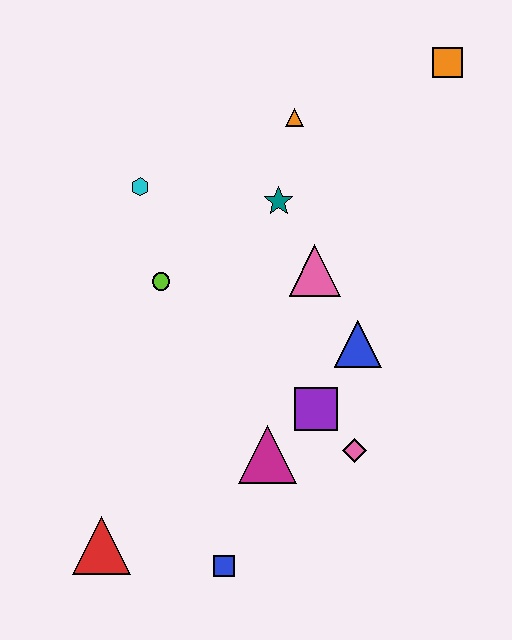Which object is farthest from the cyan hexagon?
The blue square is farthest from the cyan hexagon.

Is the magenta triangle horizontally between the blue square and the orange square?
Yes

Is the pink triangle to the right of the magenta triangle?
Yes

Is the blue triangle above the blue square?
Yes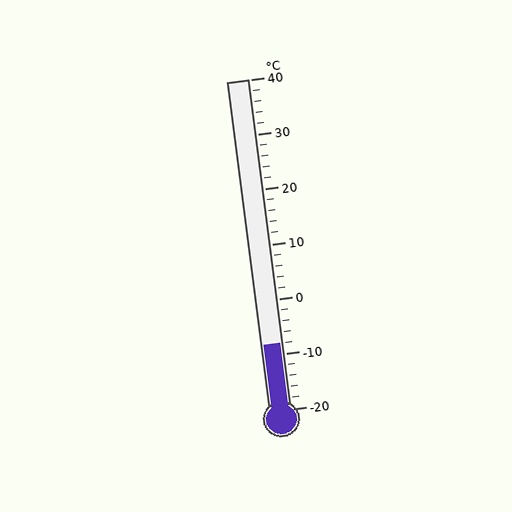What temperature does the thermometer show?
The thermometer shows approximately -8°C.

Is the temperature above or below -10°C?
The temperature is above -10°C.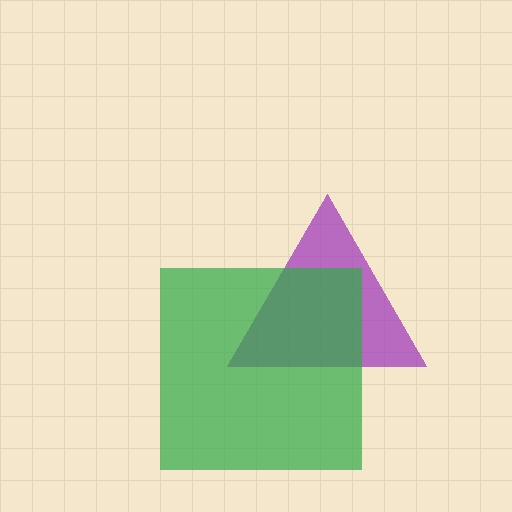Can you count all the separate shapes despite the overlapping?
Yes, there are 2 separate shapes.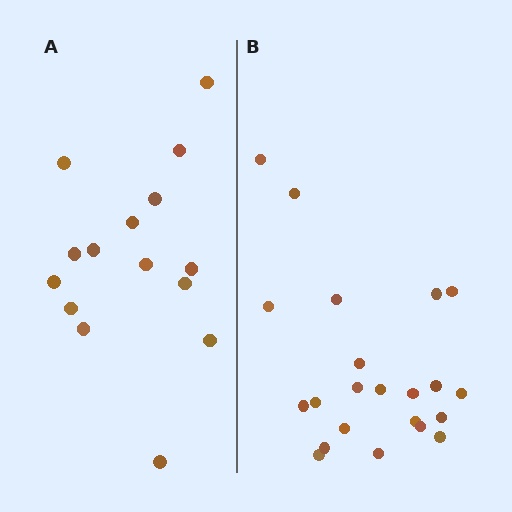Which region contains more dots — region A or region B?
Region B (the right region) has more dots.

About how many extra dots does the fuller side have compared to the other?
Region B has roughly 8 or so more dots than region A.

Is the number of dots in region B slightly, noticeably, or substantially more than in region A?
Region B has substantially more. The ratio is roughly 1.5 to 1.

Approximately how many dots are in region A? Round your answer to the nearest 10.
About 20 dots. (The exact count is 15, which rounds to 20.)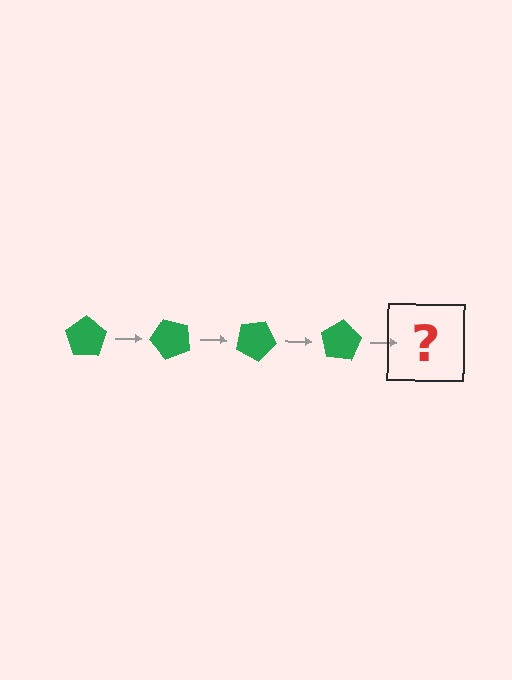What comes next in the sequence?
The next element should be a green pentagon rotated 200 degrees.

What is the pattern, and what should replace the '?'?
The pattern is that the pentagon rotates 50 degrees each step. The '?' should be a green pentagon rotated 200 degrees.